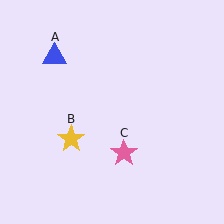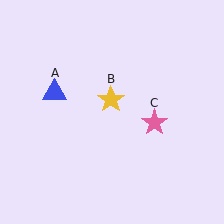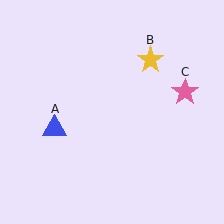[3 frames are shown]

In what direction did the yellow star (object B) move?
The yellow star (object B) moved up and to the right.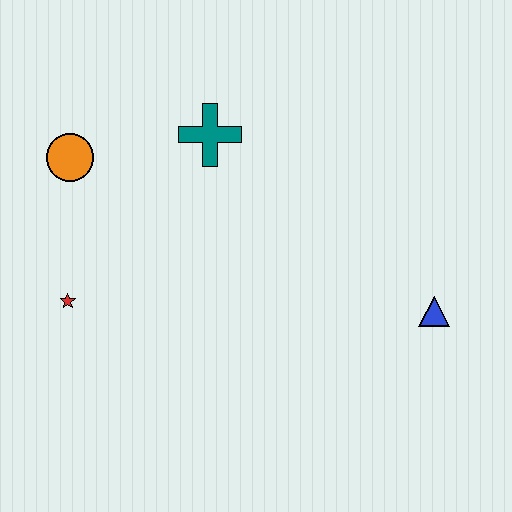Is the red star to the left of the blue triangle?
Yes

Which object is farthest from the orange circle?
The blue triangle is farthest from the orange circle.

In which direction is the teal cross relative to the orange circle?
The teal cross is to the right of the orange circle.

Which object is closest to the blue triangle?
The teal cross is closest to the blue triangle.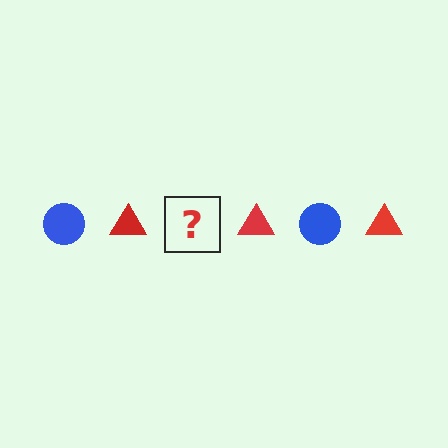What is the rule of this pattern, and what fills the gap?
The rule is that the pattern alternates between blue circle and red triangle. The gap should be filled with a blue circle.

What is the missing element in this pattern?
The missing element is a blue circle.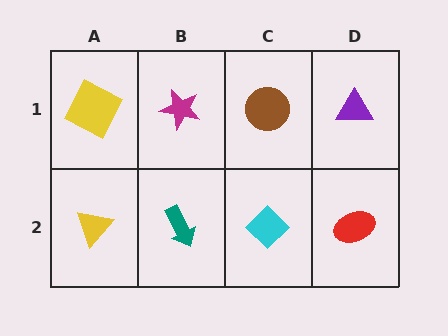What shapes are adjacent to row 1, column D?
A red ellipse (row 2, column D), a brown circle (row 1, column C).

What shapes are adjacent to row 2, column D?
A purple triangle (row 1, column D), a cyan diamond (row 2, column C).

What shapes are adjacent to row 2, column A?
A yellow square (row 1, column A), a teal arrow (row 2, column B).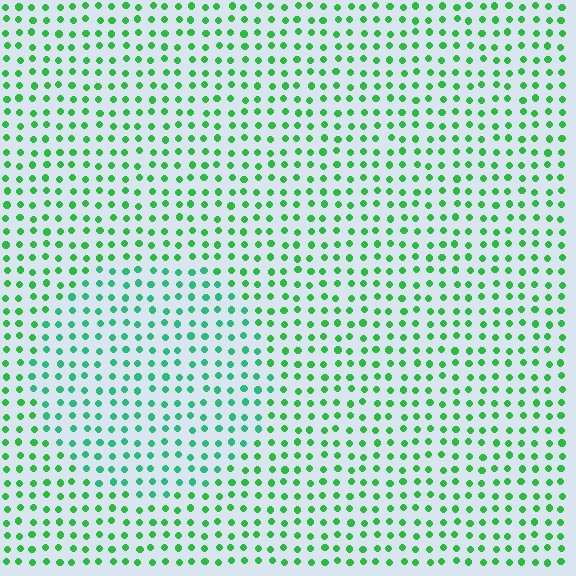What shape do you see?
I see a circle.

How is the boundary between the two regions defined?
The boundary is defined purely by a slight shift in hue (about 26 degrees). Spacing, size, and orientation are identical on both sides.